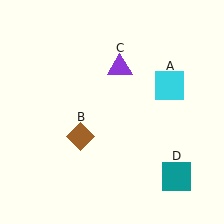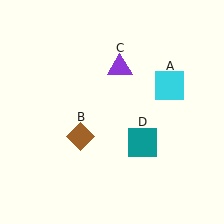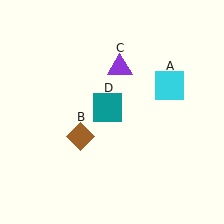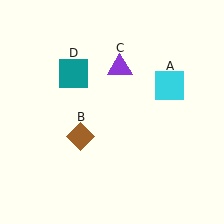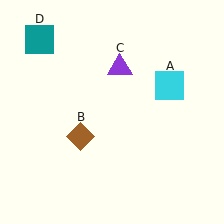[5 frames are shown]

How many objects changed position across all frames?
1 object changed position: teal square (object D).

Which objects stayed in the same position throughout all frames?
Cyan square (object A) and brown diamond (object B) and purple triangle (object C) remained stationary.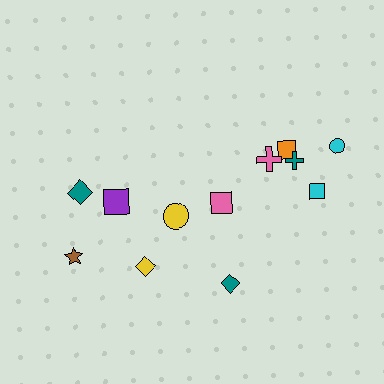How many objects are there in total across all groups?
There are 12 objects.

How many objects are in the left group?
There are 5 objects.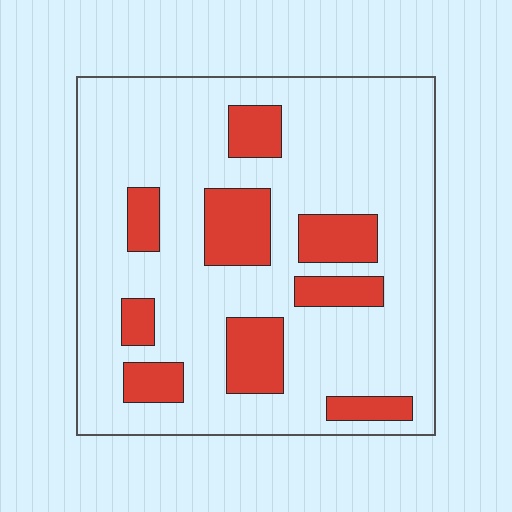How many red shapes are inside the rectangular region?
9.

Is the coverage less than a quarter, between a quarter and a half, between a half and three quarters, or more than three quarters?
Less than a quarter.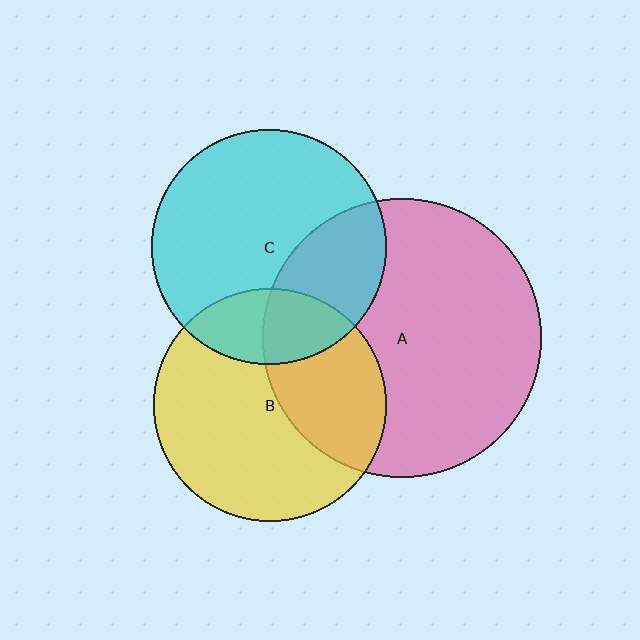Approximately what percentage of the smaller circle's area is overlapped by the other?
Approximately 30%.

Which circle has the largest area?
Circle A (pink).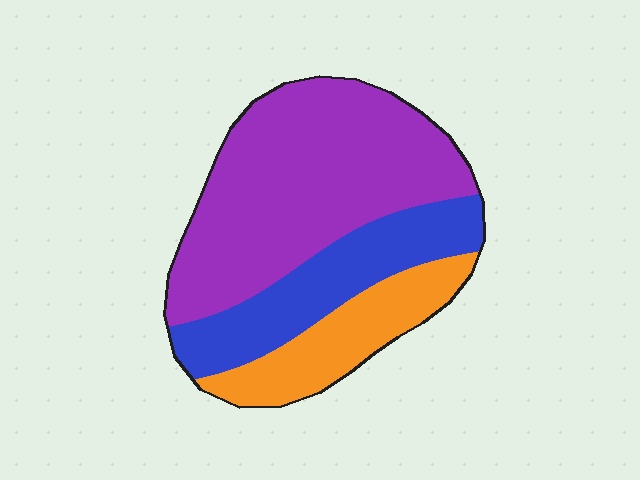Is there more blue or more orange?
Blue.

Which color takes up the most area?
Purple, at roughly 55%.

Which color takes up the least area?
Orange, at roughly 20%.